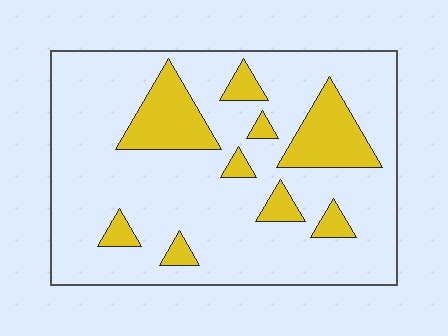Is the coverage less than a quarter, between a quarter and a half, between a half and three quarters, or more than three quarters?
Less than a quarter.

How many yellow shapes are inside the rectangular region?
9.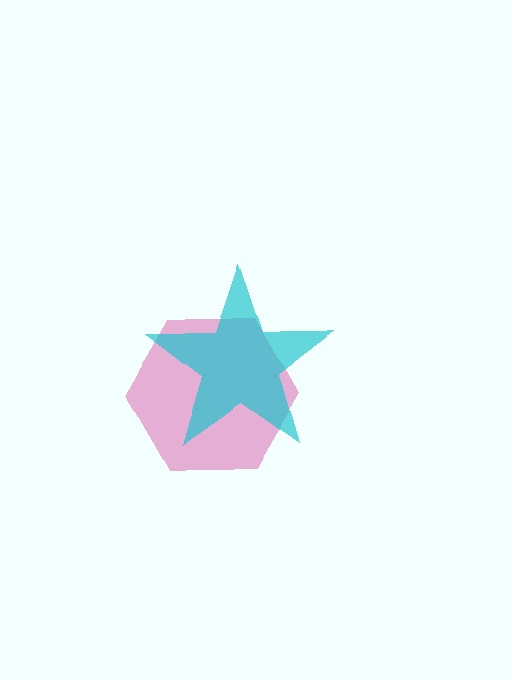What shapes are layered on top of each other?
The layered shapes are: a pink hexagon, a cyan star.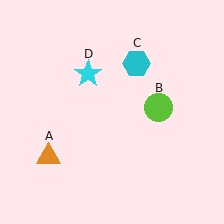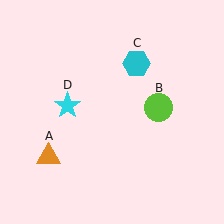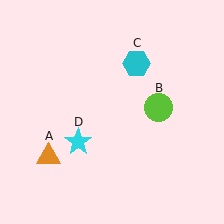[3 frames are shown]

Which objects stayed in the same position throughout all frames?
Orange triangle (object A) and lime circle (object B) and cyan hexagon (object C) remained stationary.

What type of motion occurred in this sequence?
The cyan star (object D) rotated counterclockwise around the center of the scene.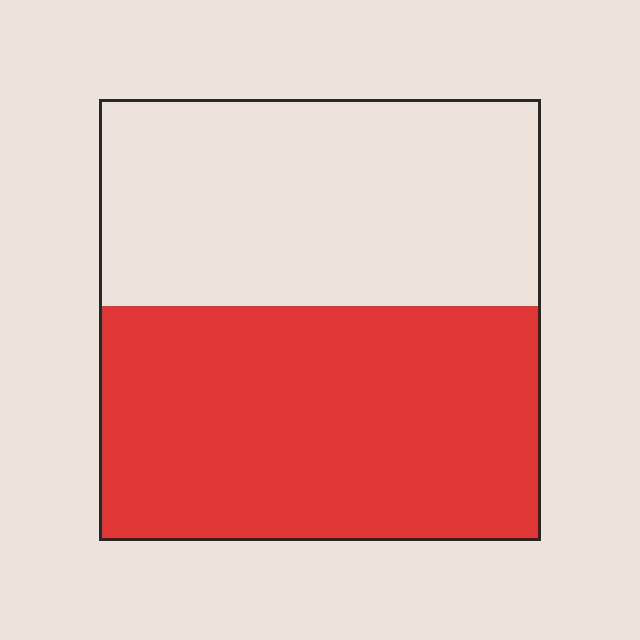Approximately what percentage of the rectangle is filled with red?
Approximately 55%.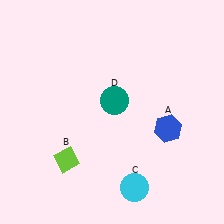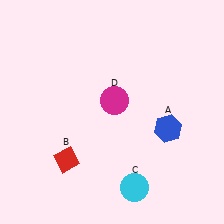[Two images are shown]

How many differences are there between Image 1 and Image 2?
There are 2 differences between the two images.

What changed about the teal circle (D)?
In Image 1, D is teal. In Image 2, it changed to magenta.